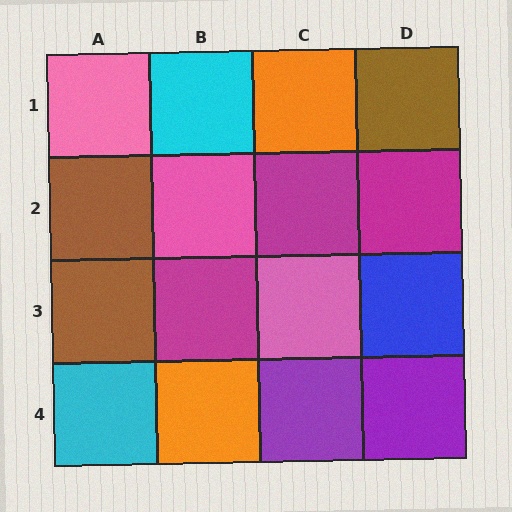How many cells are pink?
3 cells are pink.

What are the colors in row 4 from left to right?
Cyan, orange, purple, purple.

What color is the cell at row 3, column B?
Magenta.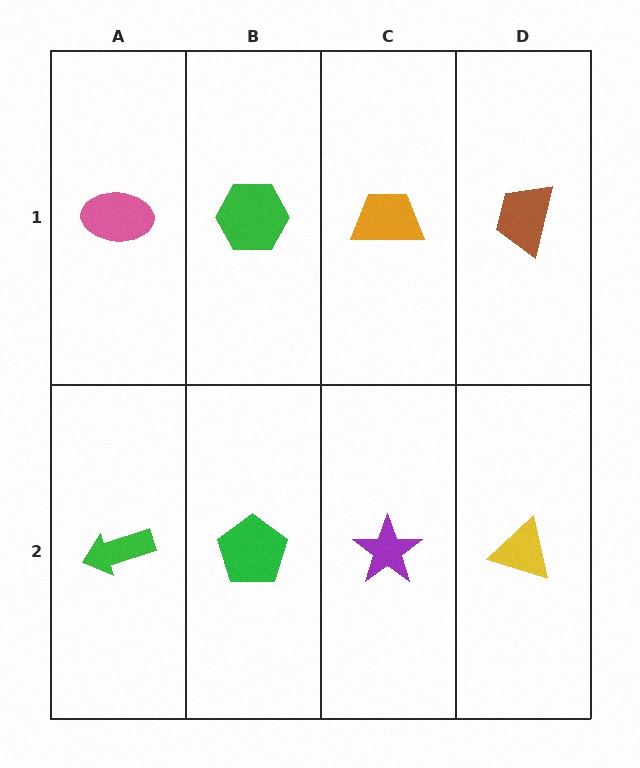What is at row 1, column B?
A green hexagon.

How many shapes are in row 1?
4 shapes.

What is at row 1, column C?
An orange trapezoid.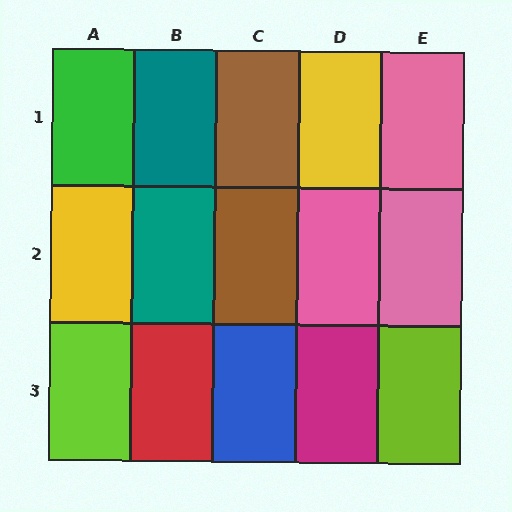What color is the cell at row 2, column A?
Yellow.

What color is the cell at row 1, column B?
Teal.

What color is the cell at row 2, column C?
Brown.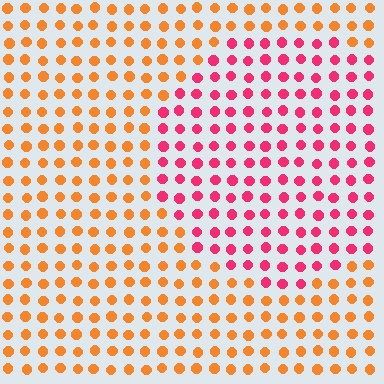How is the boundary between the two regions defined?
The boundary is defined purely by a slight shift in hue (about 48 degrees). Spacing, size, and orientation are identical on both sides.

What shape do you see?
I see a circle.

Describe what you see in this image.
The image is filled with small orange elements in a uniform arrangement. A circle-shaped region is visible where the elements are tinted to a slightly different hue, forming a subtle color boundary.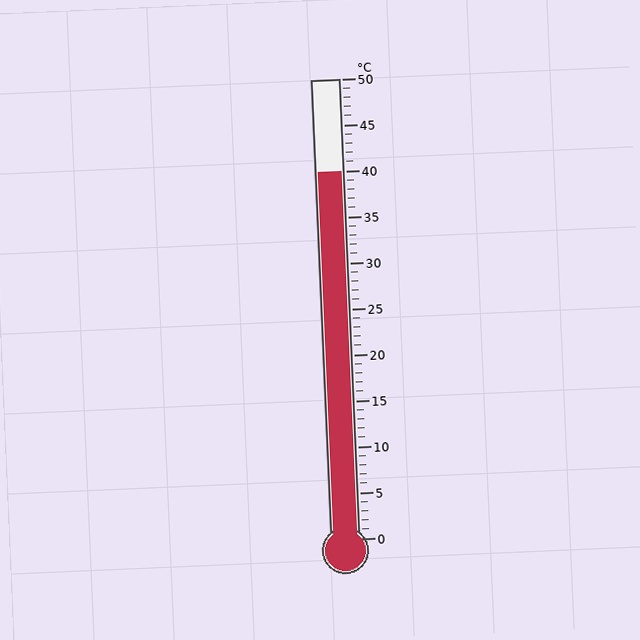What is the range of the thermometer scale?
The thermometer scale ranges from 0°C to 50°C.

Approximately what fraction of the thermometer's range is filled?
The thermometer is filled to approximately 80% of its range.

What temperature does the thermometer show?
The thermometer shows approximately 40°C.